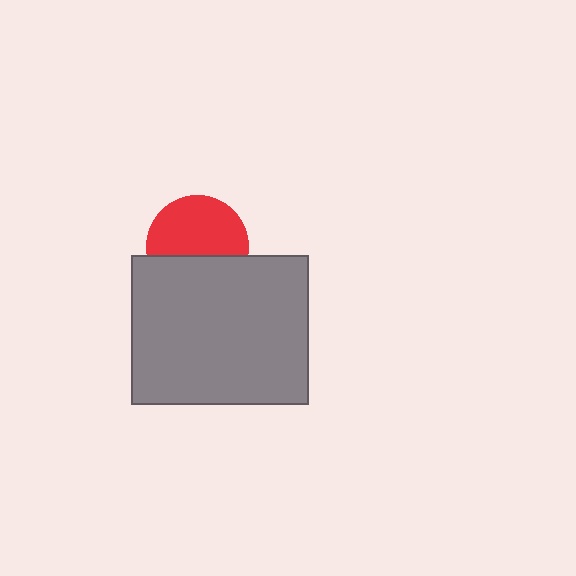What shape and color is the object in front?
The object in front is a gray rectangle.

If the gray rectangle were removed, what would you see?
You would see the complete red circle.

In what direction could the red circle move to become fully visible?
The red circle could move up. That would shift it out from behind the gray rectangle entirely.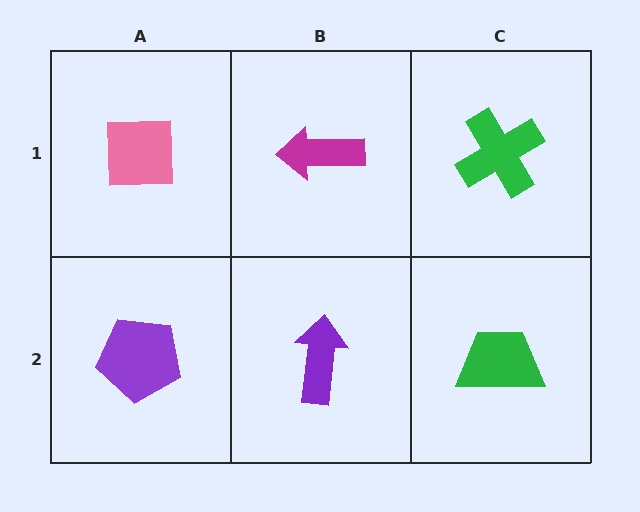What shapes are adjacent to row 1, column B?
A purple arrow (row 2, column B), a pink square (row 1, column A), a green cross (row 1, column C).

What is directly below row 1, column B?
A purple arrow.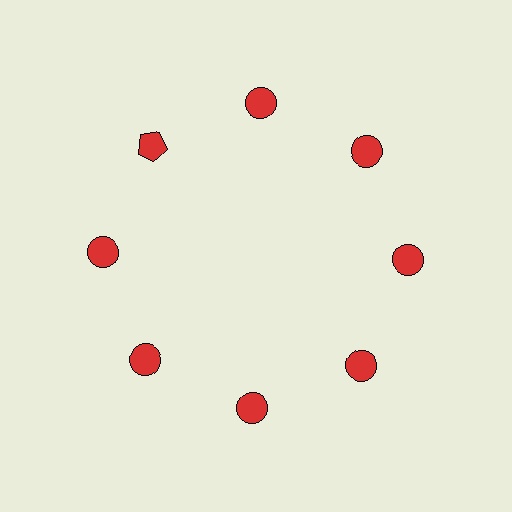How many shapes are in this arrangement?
There are 8 shapes arranged in a ring pattern.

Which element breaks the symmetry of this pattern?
The red pentagon at roughly the 10 o'clock position breaks the symmetry. All other shapes are red circles.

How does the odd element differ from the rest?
It has a different shape: pentagon instead of circle.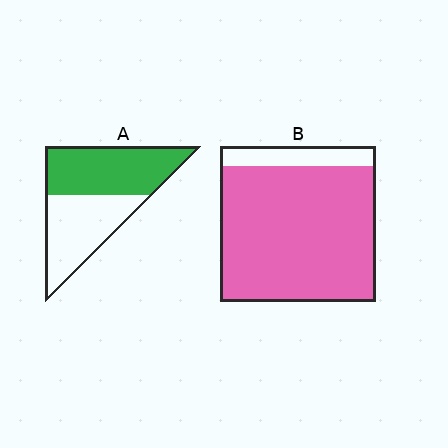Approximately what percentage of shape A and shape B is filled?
A is approximately 55% and B is approximately 85%.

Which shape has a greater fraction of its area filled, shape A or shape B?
Shape B.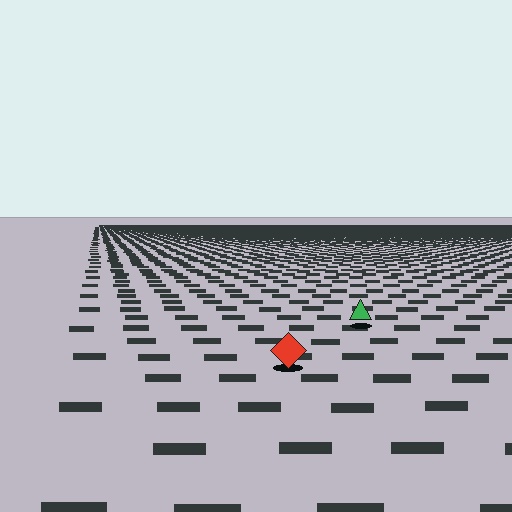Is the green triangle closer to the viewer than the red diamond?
No. The red diamond is closer — you can tell from the texture gradient: the ground texture is coarser near it.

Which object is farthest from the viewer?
The green triangle is farthest from the viewer. It appears smaller and the ground texture around it is denser.